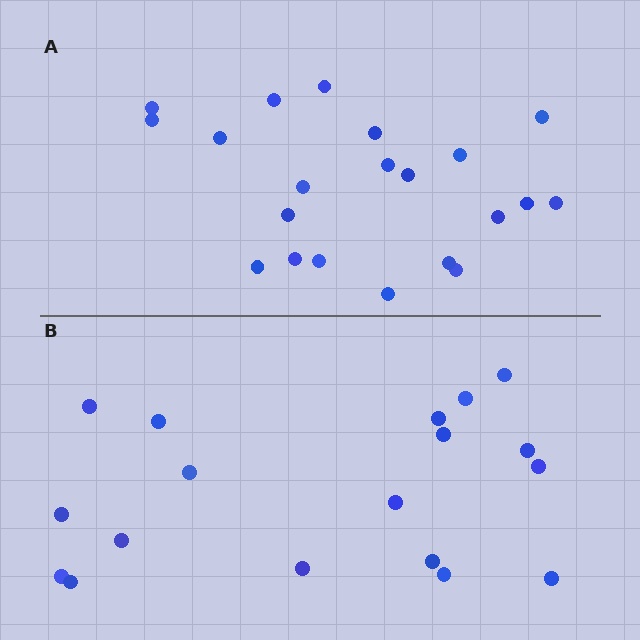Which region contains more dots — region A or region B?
Region A (the top region) has more dots.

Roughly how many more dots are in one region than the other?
Region A has just a few more — roughly 2 or 3 more dots than region B.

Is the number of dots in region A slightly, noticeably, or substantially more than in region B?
Region A has only slightly more — the two regions are fairly close. The ratio is roughly 1.2 to 1.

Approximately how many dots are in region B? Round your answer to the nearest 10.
About 20 dots. (The exact count is 18, which rounds to 20.)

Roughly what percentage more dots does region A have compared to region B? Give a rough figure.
About 15% more.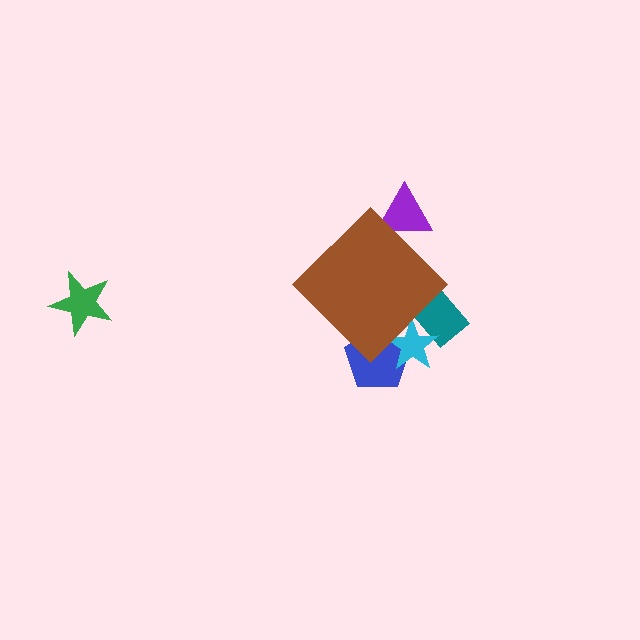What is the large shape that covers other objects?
A brown diamond.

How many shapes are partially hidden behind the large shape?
4 shapes are partially hidden.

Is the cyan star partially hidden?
Yes, the cyan star is partially hidden behind the brown diamond.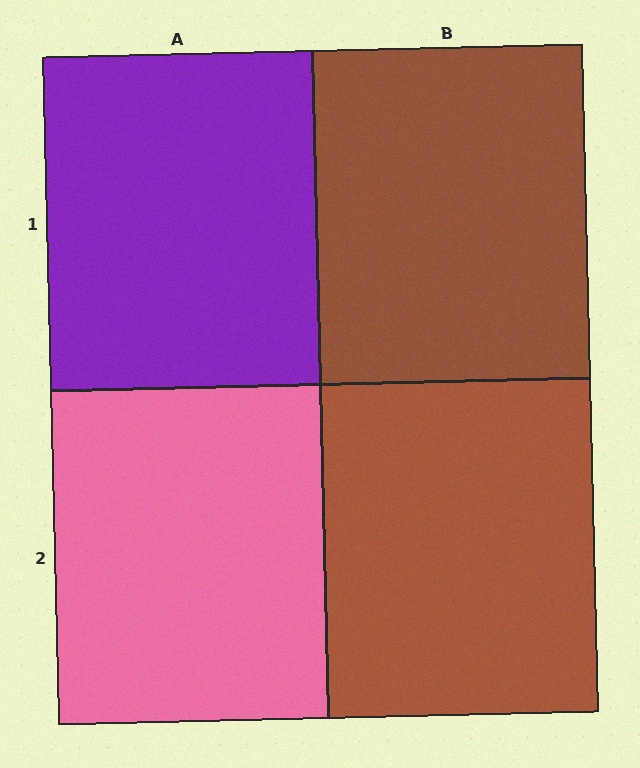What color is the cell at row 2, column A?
Pink.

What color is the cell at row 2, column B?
Brown.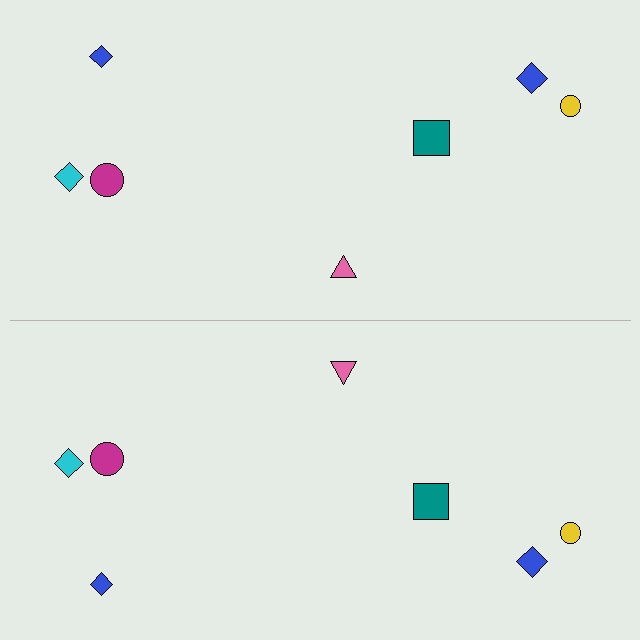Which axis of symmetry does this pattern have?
The pattern has a horizontal axis of symmetry running through the center of the image.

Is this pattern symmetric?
Yes, this pattern has bilateral (reflection) symmetry.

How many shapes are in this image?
There are 14 shapes in this image.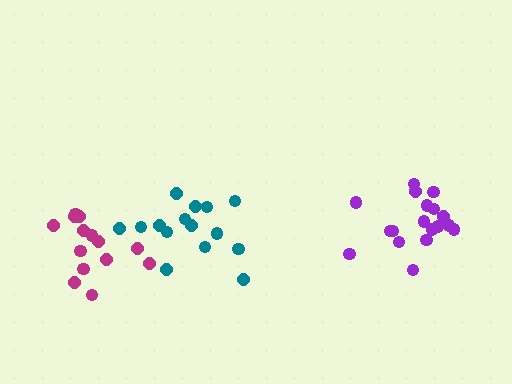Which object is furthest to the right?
The purple cluster is rightmost.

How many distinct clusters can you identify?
There are 3 distinct clusters.